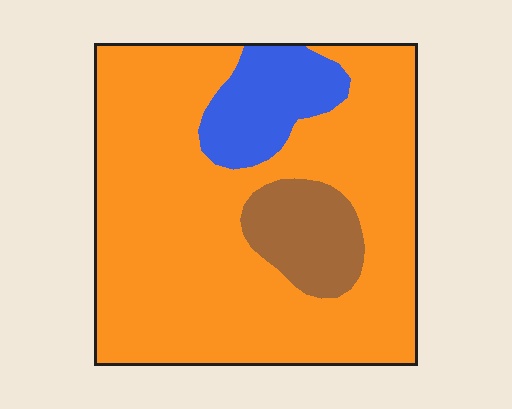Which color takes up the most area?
Orange, at roughly 80%.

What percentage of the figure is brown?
Brown covers about 10% of the figure.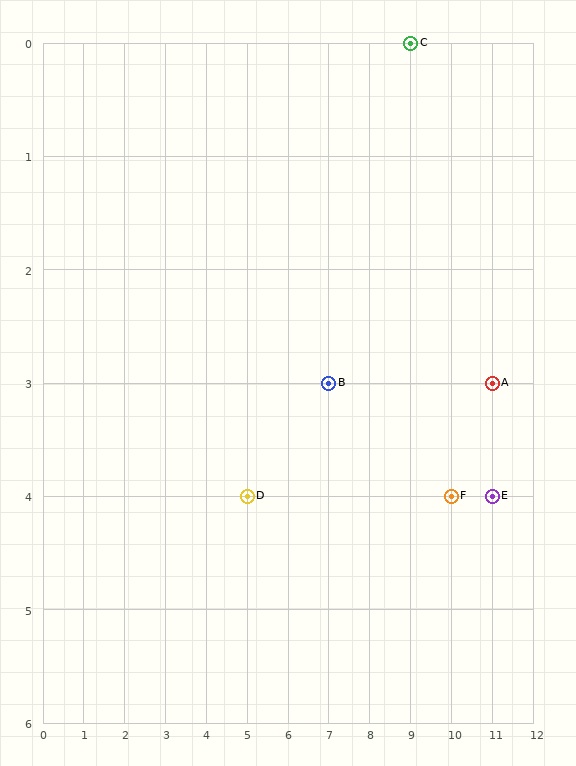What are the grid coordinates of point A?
Point A is at grid coordinates (11, 3).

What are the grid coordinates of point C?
Point C is at grid coordinates (9, 0).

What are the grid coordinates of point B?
Point B is at grid coordinates (7, 3).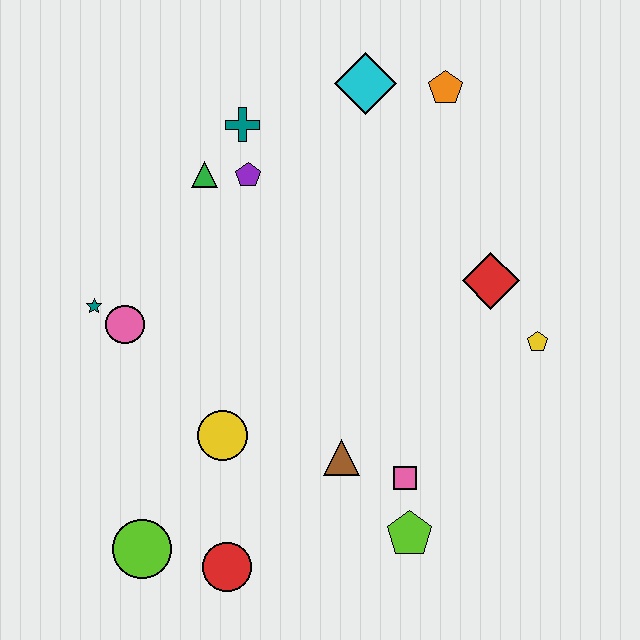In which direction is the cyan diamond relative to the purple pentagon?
The cyan diamond is to the right of the purple pentagon.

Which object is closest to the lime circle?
The red circle is closest to the lime circle.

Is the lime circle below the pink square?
Yes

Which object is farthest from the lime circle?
The orange pentagon is farthest from the lime circle.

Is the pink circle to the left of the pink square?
Yes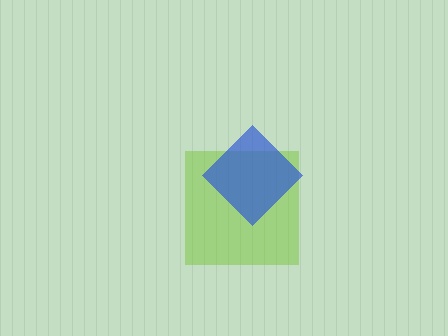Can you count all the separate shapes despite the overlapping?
Yes, there are 2 separate shapes.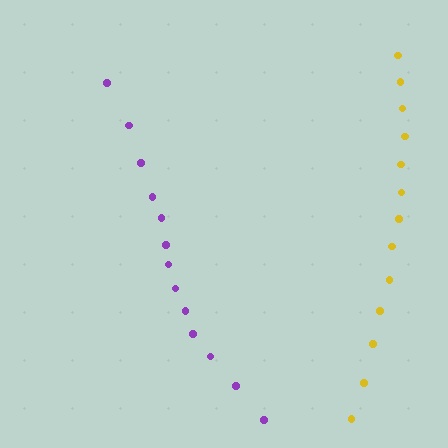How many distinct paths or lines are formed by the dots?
There are 2 distinct paths.